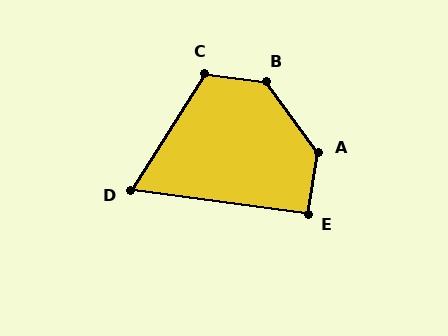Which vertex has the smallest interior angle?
D, at approximately 66 degrees.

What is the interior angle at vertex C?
Approximately 115 degrees (obtuse).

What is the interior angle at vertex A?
Approximately 134 degrees (obtuse).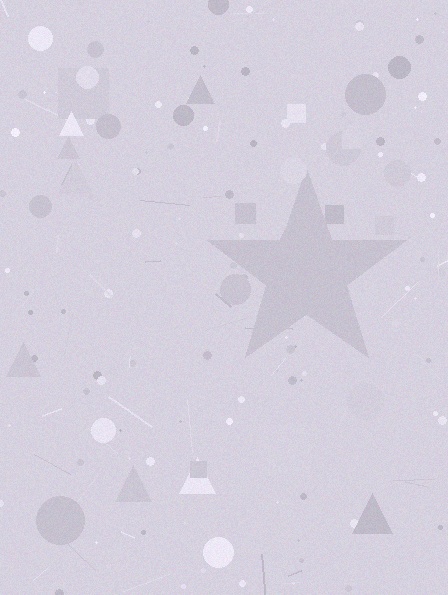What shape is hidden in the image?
A star is hidden in the image.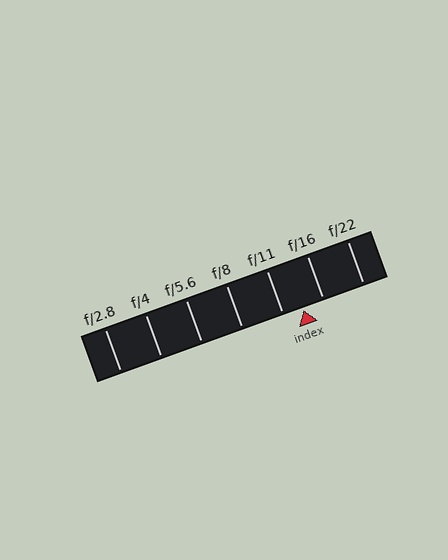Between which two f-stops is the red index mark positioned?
The index mark is between f/11 and f/16.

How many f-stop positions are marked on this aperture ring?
There are 7 f-stop positions marked.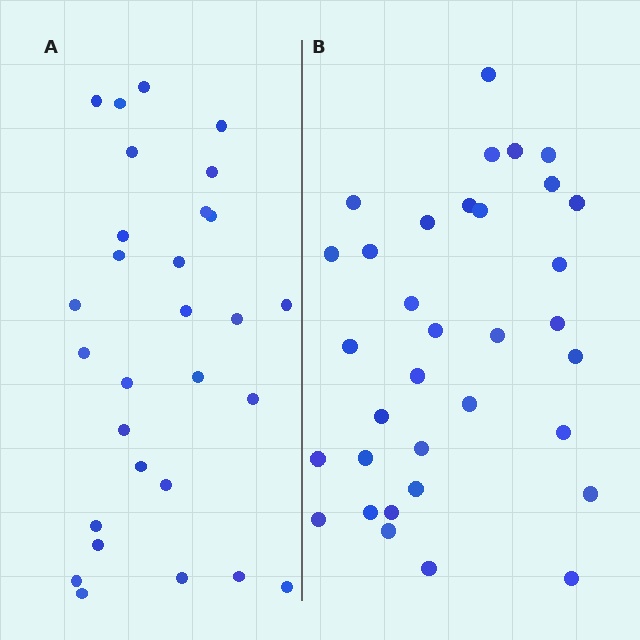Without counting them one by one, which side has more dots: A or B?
Region B (the right region) has more dots.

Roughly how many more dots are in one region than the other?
Region B has about 5 more dots than region A.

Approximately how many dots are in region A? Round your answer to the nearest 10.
About 30 dots. (The exact count is 29, which rounds to 30.)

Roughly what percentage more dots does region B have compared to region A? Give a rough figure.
About 15% more.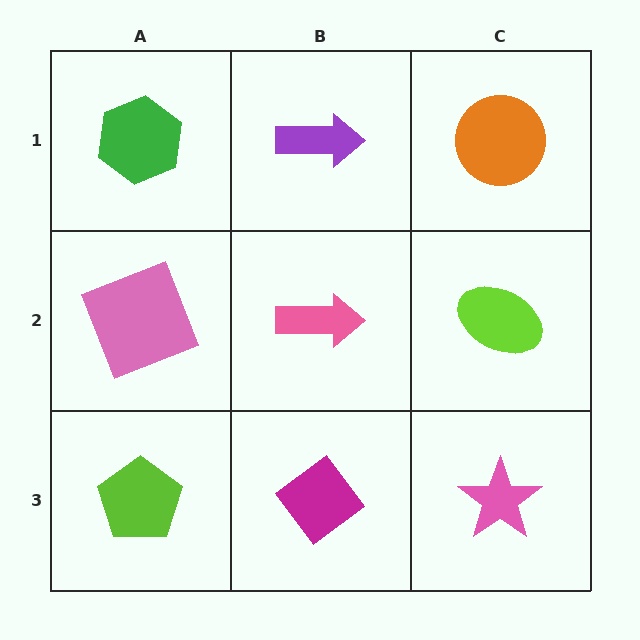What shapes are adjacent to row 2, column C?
An orange circle (row 1, column C), a pink star (row 3, column C), a pink arrow (row 2, column B).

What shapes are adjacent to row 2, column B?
A purple arrow (row 1, column B), a magenta diamond (row 3, column B), a pink square (row 2, column A), a lime ellipse (row 2, column C).